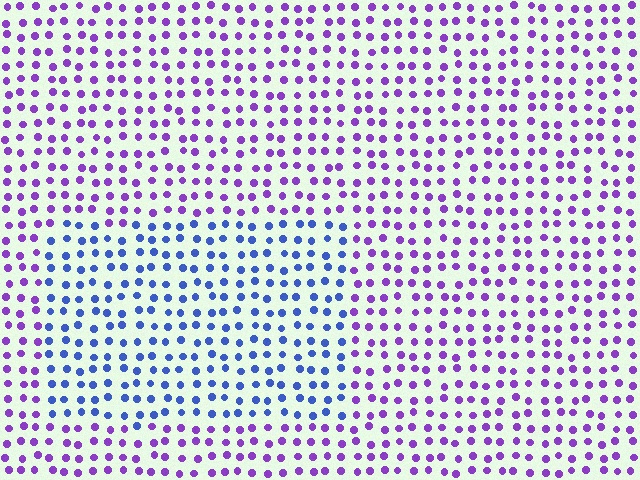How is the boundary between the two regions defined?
The boundary is defined purely by a slight shift in hue (about 48 degrees). Spacing, size, and orientation are identical on both sides.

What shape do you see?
I see a rectangle.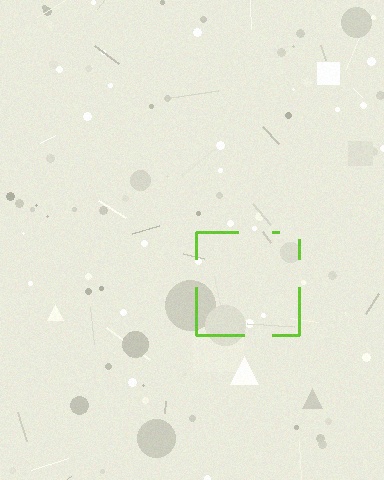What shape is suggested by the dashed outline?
The dashed outline suggests a square.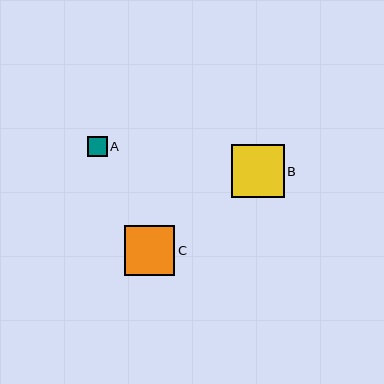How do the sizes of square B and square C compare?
Square B and square C are approximately the same size.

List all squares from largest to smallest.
From largest to smallest: B, C, A.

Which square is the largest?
Square B is the largest with a size of approximately 53 pixels.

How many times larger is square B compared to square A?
Square B is approximately 2.7 times the size of square A.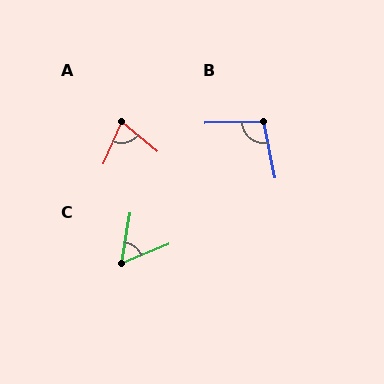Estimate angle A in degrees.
Approximately 74 degrees.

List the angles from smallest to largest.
C (58°), A (74°), B (100°).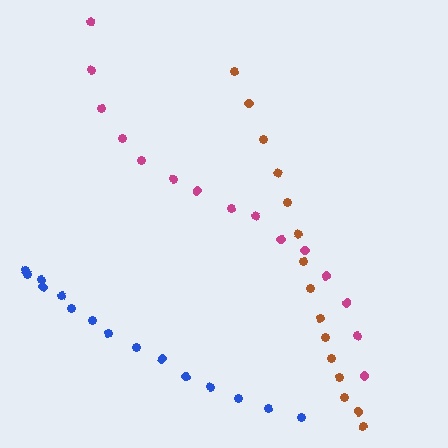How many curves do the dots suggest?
There are 3 distinct paths.